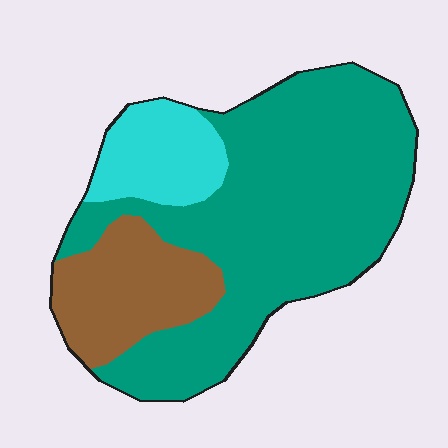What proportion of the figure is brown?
Brown covers around 20% of the figure.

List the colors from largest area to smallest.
From largest to smallest: teal, brown, cyan.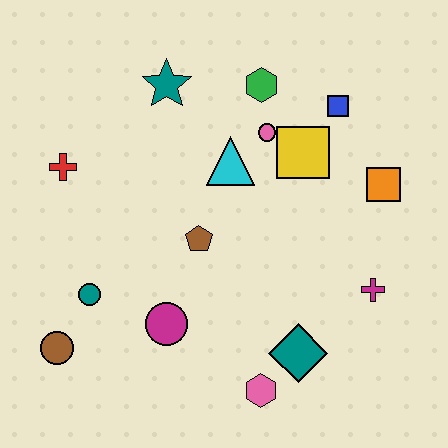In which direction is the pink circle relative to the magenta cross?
The pink circle is above the magenta cross.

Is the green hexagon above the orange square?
Yes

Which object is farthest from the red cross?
The magenta cross is farthest from the red cross.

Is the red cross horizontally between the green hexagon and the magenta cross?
No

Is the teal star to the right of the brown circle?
Yes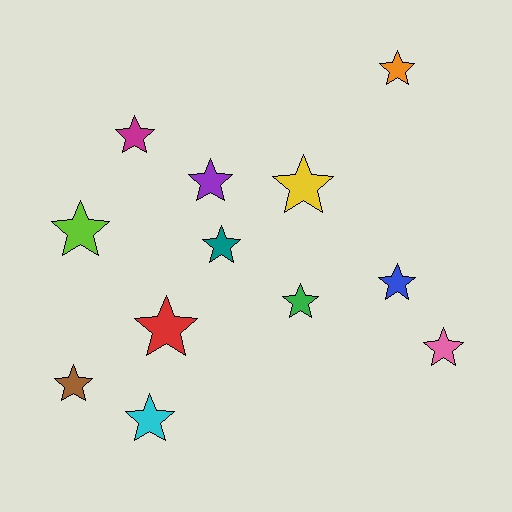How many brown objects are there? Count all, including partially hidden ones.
There is 1 brown object.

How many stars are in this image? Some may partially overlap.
There are 12 stars.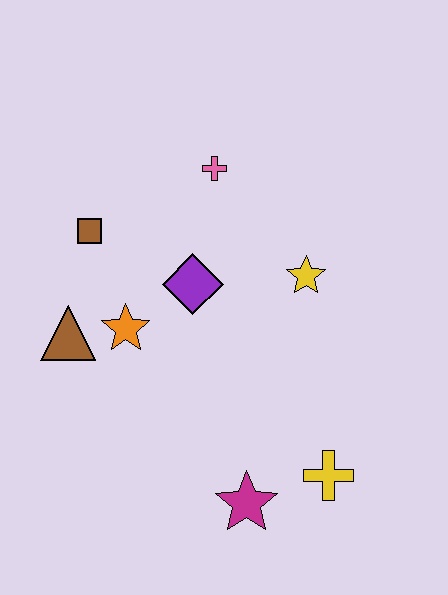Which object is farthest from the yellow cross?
The brown square is farthest from the yellow cross.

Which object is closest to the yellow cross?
The magenta star is closest to the yellow cross.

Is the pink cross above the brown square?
Yes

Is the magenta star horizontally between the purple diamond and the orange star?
No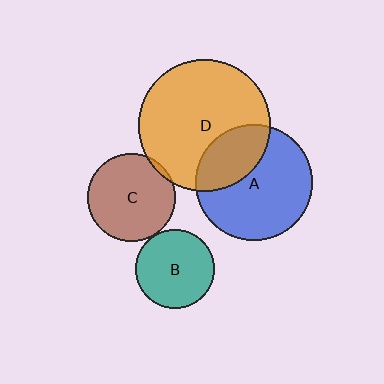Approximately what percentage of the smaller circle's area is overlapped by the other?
Approximately 5%.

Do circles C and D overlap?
Yes.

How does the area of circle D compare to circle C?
Approximately 2.2 times.